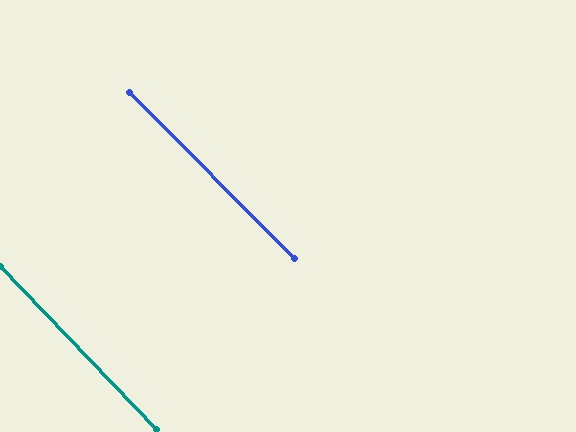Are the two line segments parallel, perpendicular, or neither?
Parallel — their directions differ by only 0.9°.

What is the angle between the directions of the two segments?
Approximately 1 degree.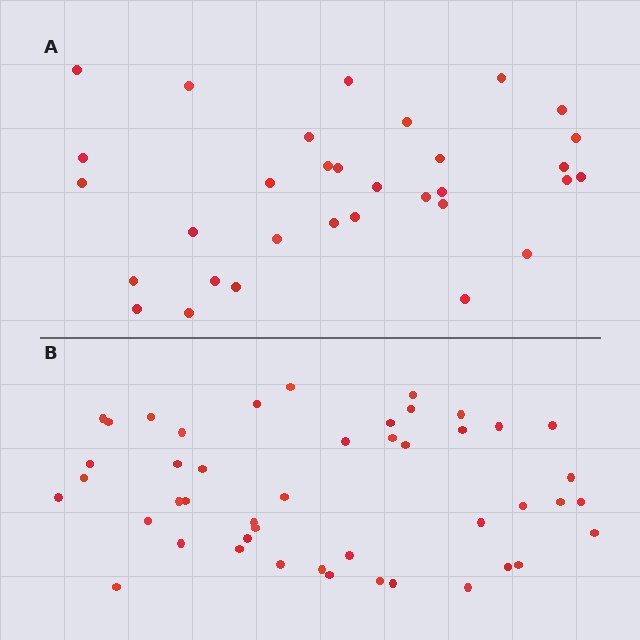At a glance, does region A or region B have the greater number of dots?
Region B (the bottom region) has more dots.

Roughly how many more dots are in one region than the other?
Region B has approximately 15 more dots than region A.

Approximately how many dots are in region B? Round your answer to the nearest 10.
About 50 dots. (The exact count is 46, which rounds to 50.)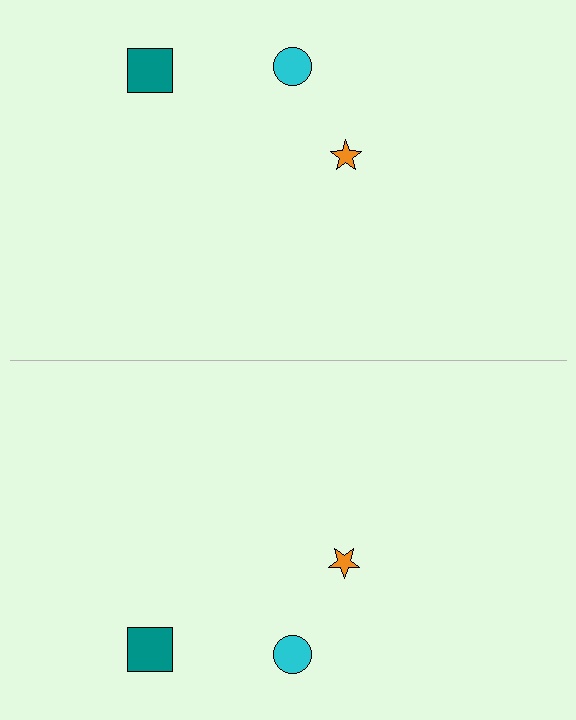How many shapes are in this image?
There are 6 shapes in this image.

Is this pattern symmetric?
Yes, this pattern has bilateral (reflection) symmetry.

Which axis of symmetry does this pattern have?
The pattern has a horizontal axis of symmetry running through the center of the image.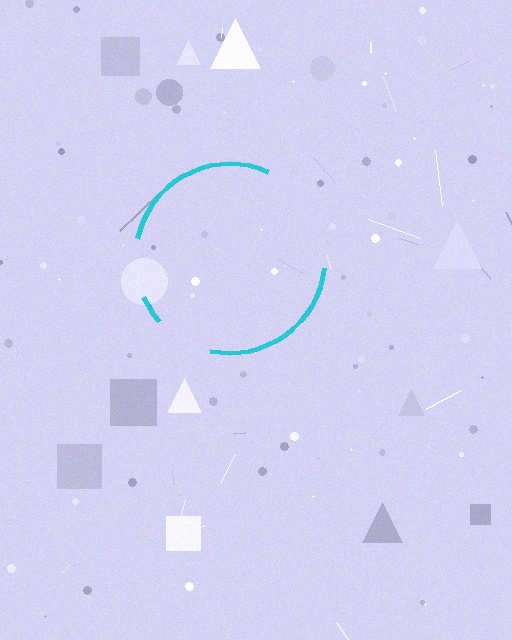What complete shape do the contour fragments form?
The contour fragments form a circle.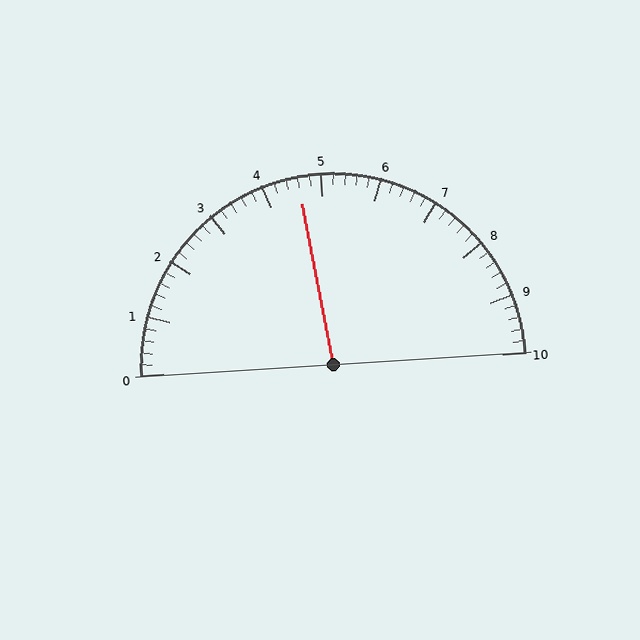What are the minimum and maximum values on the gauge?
The gauge ranges from 0 to 10.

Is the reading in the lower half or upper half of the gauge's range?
The reading is in the lower half of the range (0 to 10).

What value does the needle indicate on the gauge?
The needle indicates approximately 4.6.